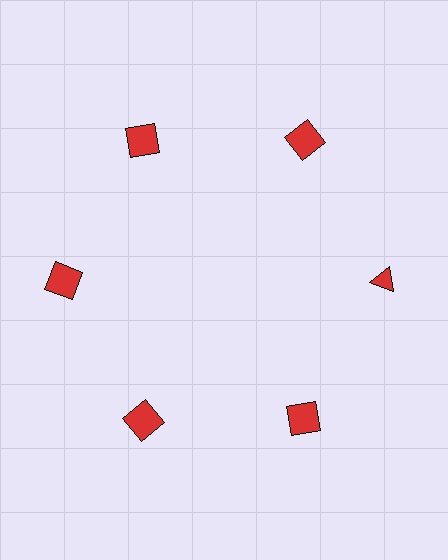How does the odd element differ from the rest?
It has a different shape: triangle instead of square.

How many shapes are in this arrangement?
There are 6 shapes arranged in a ring pattern.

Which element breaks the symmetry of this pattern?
The red triangle at roughly the 3 o'clock position breaks the symmetry. All other shapes are red squares.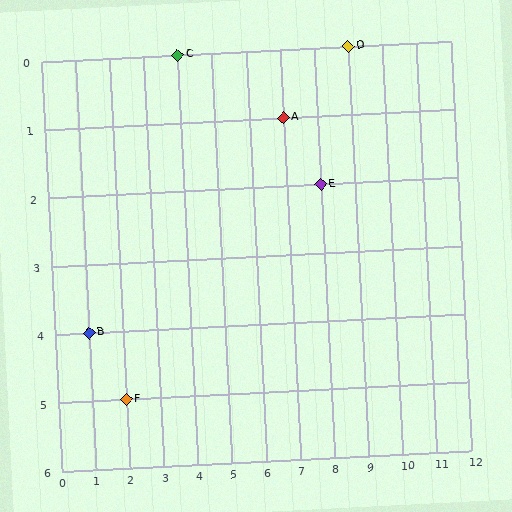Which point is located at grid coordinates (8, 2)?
Point E is at (8, 2).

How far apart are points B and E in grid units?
Points B and E are 7 columns and 2 rows apart (about 7.3 grid units diagonally).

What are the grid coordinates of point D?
Point D is at grid coordinates (9, 0).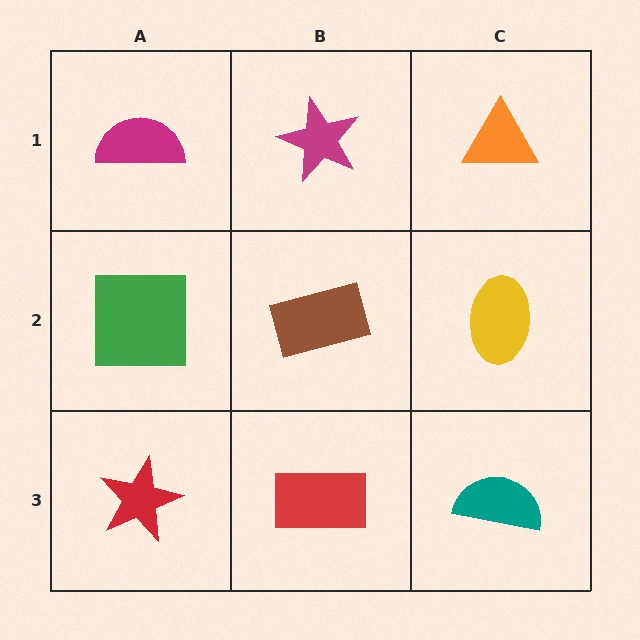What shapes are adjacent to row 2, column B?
A magenta star (row 1, column B), a red rectangle (row 3, column B), a green square (row 2, column A), a yellow ellipse (row 2, column C).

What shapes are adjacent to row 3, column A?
A green square (row 2, column A), a red rectangle (row 3, column B).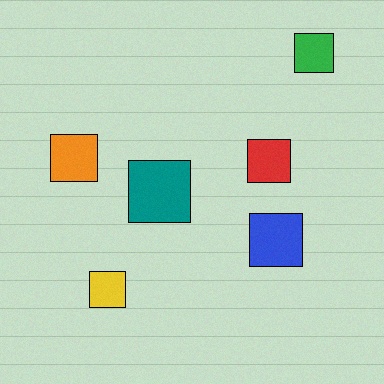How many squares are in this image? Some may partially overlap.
There are 6 squares.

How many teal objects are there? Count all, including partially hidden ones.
There is 1 teal object.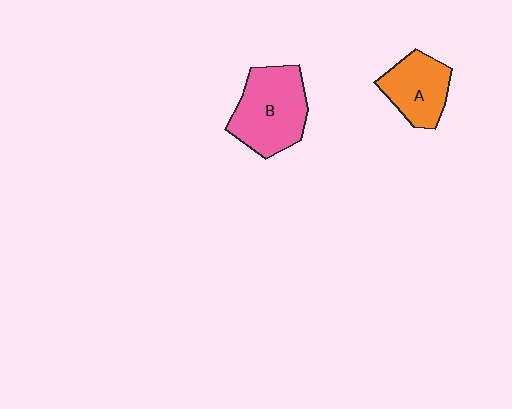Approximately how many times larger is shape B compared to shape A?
Approximately 1.4 times.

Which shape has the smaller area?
Shape A (orange).